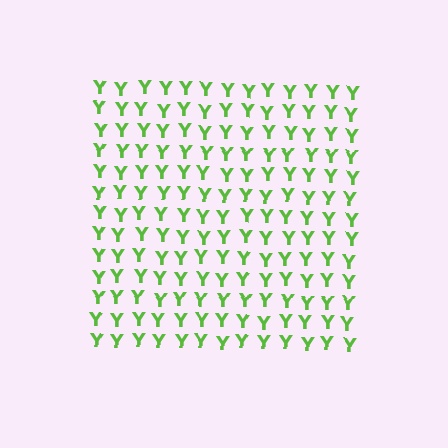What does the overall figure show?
The overall figure shows a square.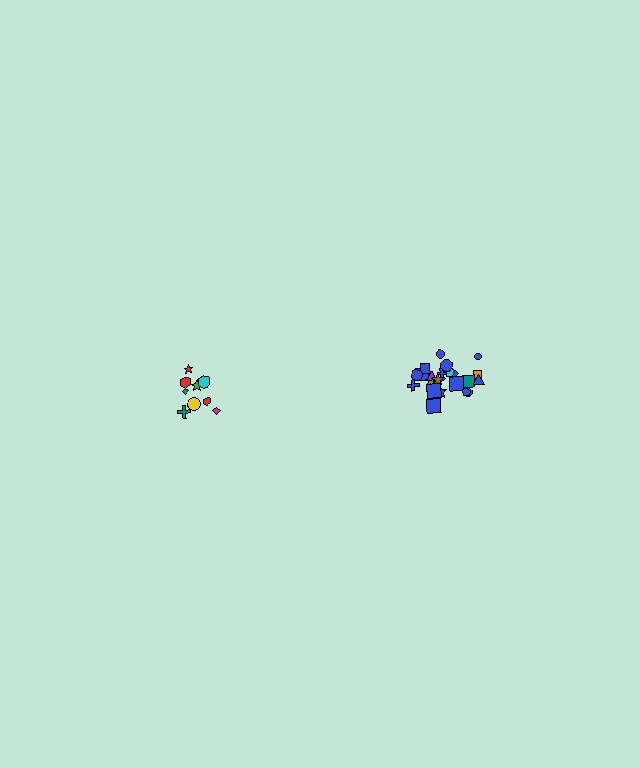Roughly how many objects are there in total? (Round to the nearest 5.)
Roughly 35 objects in total.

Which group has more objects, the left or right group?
The right group.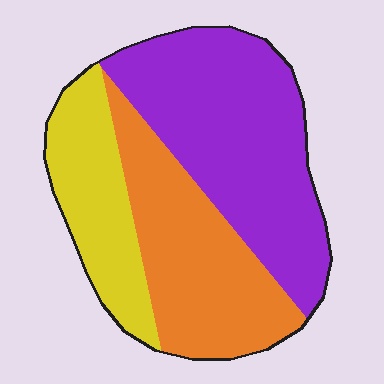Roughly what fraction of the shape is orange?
Orange covers 33% of the shape.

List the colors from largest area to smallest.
From largest to smallest: purple, orange, yellow.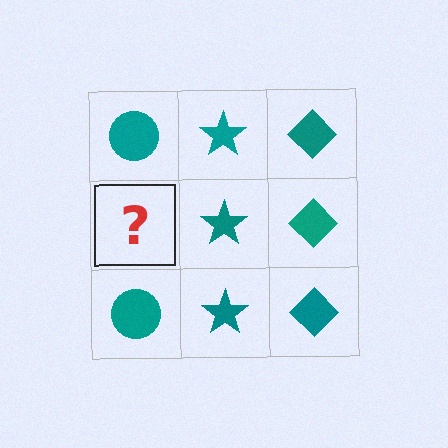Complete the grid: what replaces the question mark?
The question mark should be replaced with a teal circle.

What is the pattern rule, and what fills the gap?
The rule is that each column has a consistent shape. The gap should be filled with a teal circle.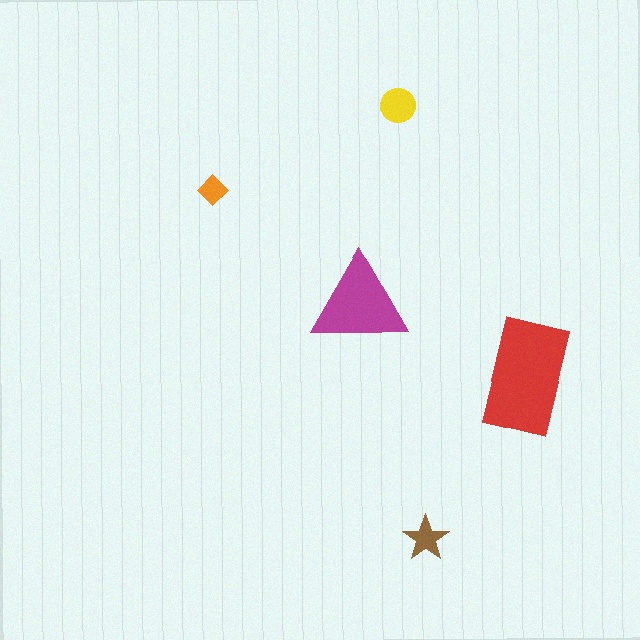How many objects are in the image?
There are 5 objects in the image.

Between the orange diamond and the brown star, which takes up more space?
The brown star.